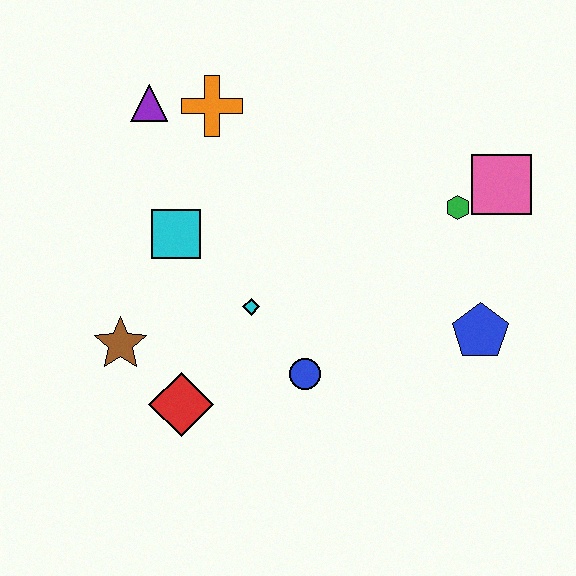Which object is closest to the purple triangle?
The orange cross is closest to the purple triangle.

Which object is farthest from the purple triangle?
The blue pentagon is farthest from the purple triangle.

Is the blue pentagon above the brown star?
Yes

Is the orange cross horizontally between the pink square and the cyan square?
Yes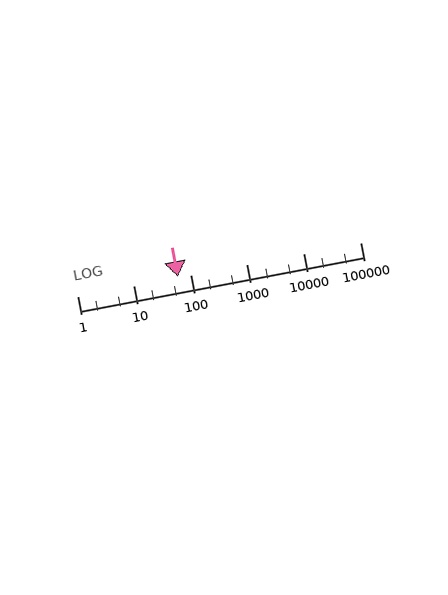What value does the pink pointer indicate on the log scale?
The pointer indicates approximately 59.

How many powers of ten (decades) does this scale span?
The scale spans 5 decades, from 1 to 100000.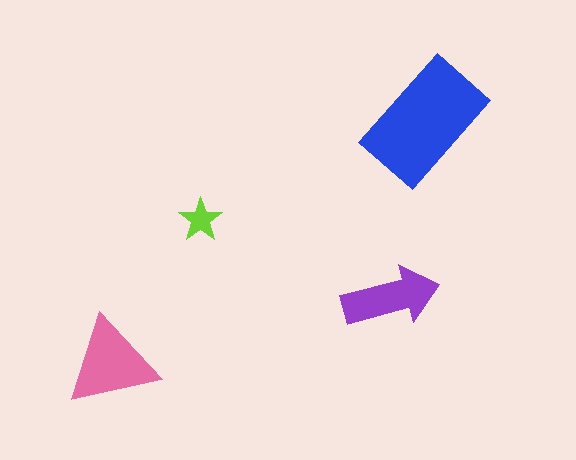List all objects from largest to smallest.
The blue rectangle, the pink triangle, the purple arrow, the lime star.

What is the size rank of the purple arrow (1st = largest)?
3rd.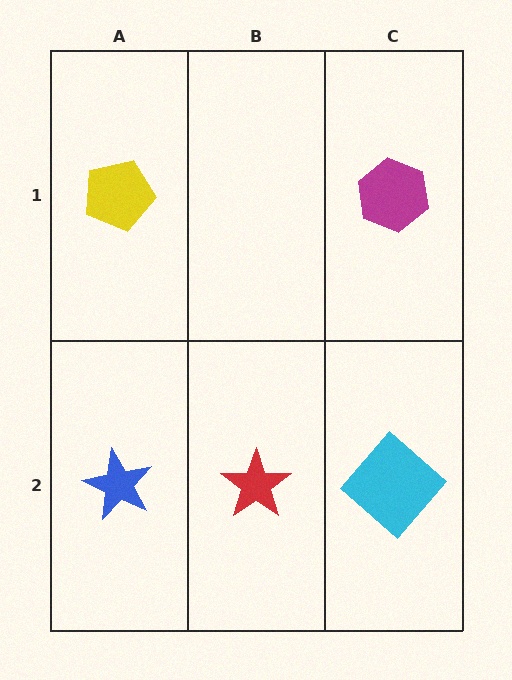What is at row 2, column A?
A blue star.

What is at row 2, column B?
A red star.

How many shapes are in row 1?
2 shapes.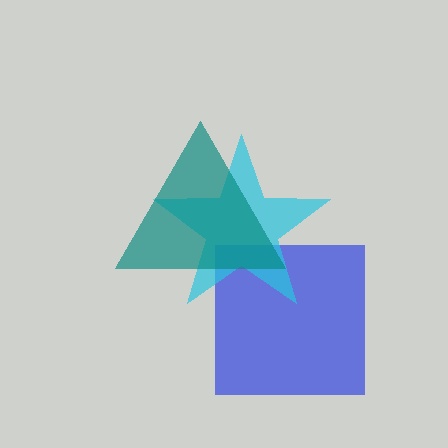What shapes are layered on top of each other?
The layered shapes are: a blue square, a cyan star, a teal triangle.